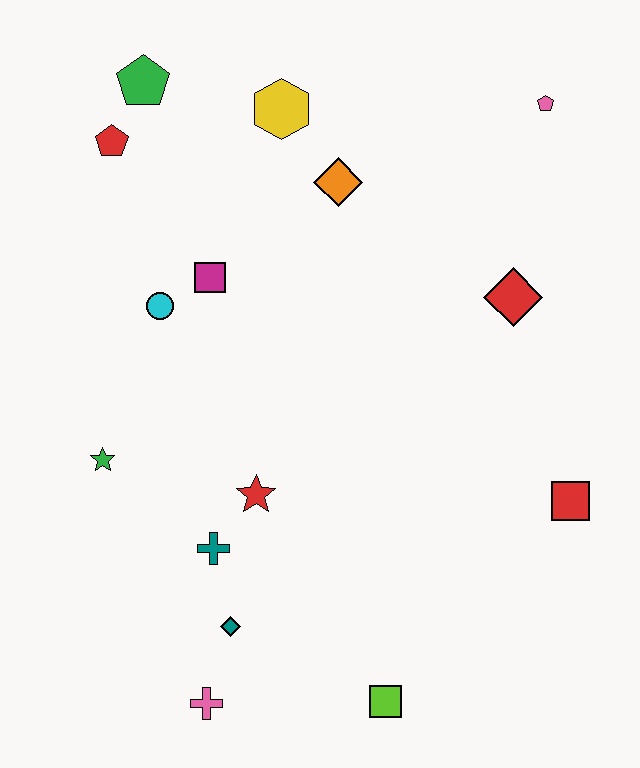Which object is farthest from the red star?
The pink pentagon is farthest from the red star.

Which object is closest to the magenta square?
The cyan circle is closest to the magenta square.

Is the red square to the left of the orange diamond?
No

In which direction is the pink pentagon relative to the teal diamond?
The pink pentagon is above the teal diamond.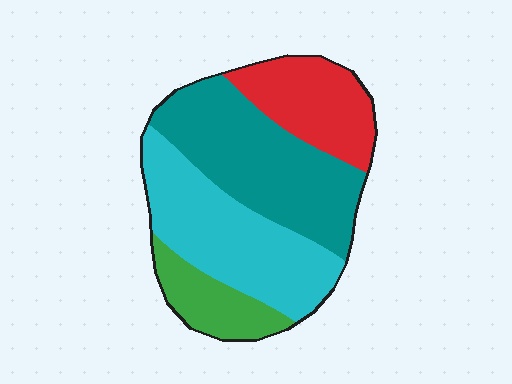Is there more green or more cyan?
Cyan.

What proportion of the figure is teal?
Teal covers about 35% of the figure.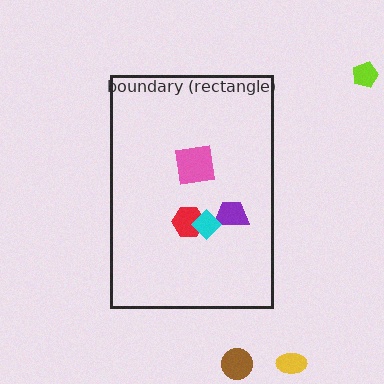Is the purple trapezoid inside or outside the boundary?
Inside.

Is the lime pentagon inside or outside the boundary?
Outside.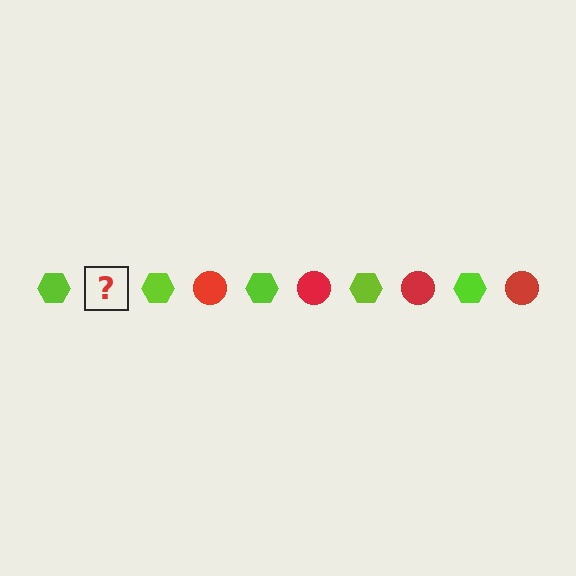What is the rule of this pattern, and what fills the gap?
The rule is that the pattern alternates between lime hexagon and red circle. The gap should be filled with a red circle.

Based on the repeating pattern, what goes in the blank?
The blank should be a red circle.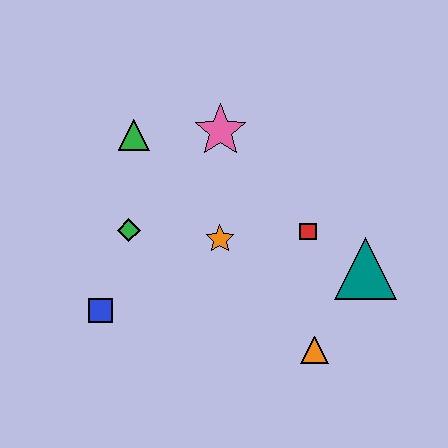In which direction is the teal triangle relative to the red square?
The teal triangle is to the right of the red square.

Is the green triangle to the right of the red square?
No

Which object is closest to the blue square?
The green diamond is closest to the blue square.